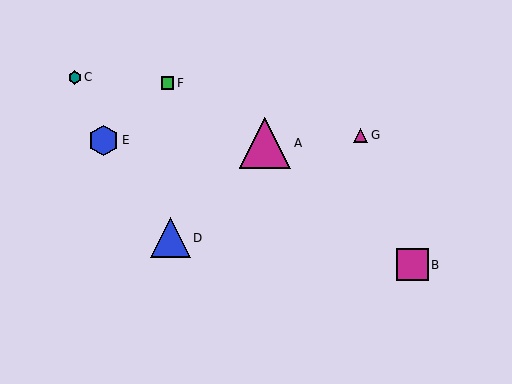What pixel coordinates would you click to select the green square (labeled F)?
Click at (168, 83) to select the green square F.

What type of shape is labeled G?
Shape G is a magenta triangle.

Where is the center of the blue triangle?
The center of the blue triangle is at (170, 238).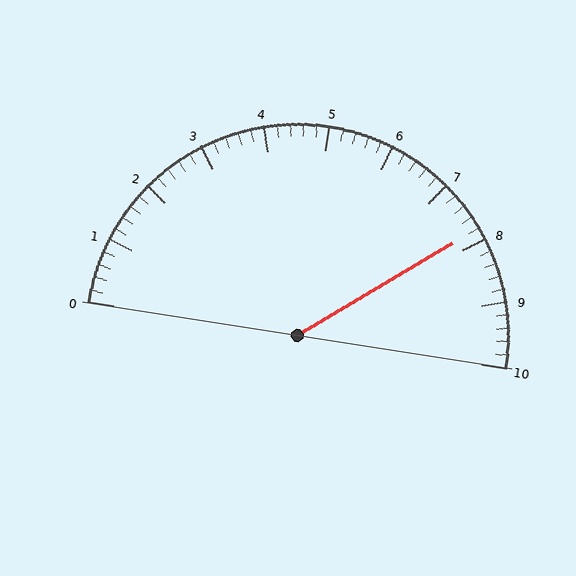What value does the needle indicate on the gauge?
The needle indicates approximately 7.8.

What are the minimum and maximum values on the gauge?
The gauge ranges from 0 to 10.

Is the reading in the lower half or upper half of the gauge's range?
The reading is in the upper half of the range (0 to 10).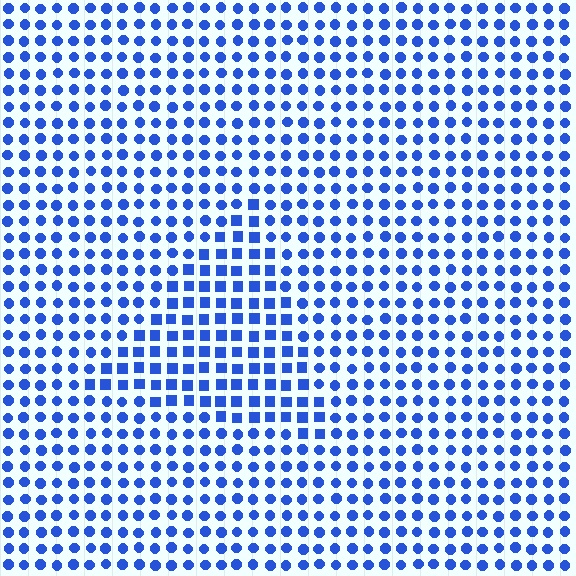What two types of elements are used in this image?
The image uses squares inside the triangle region and circles outside it.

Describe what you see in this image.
The image is filled with small blue elements arranged in a uniform grid. A triangle-shaped region contains squares, while the surrounding area contains circles. The boundary is defined purely by the change in element shape.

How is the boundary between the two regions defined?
The boundary is defined by a change in element shape: squares inside vs. circles outside. All elements share the same color and spacing.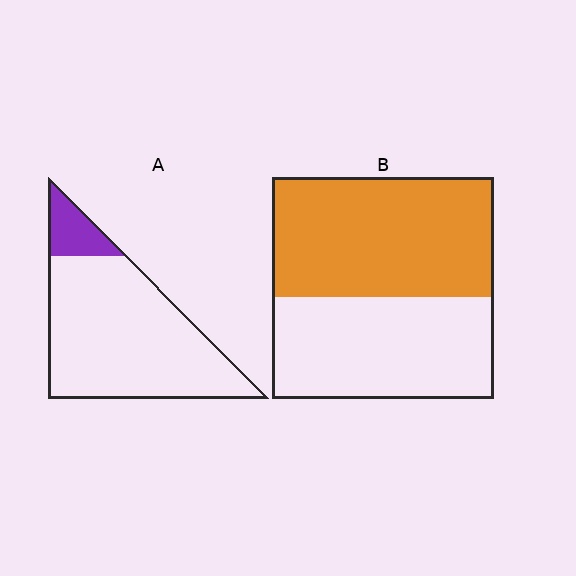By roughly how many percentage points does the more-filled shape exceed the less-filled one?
By roughly 40 percentage points (B over A).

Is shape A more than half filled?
No.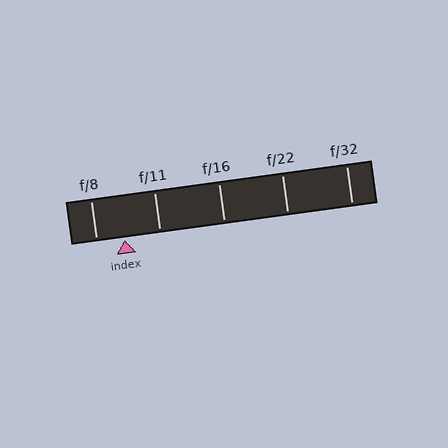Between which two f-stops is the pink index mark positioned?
The index mark is between f/8 and f/11.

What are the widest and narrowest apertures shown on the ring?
The widest aperture shown is f/8 and the narrowest is f/32.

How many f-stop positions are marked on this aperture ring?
There are 5 f-stop positions marked.